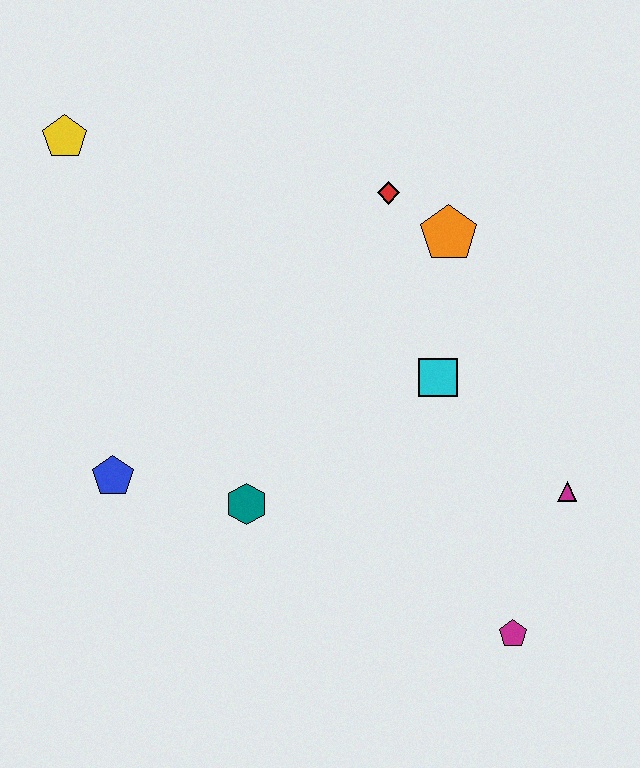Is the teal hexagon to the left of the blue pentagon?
No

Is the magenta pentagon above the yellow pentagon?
No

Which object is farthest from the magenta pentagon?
The yellow pentagon is farthest from the magenta pentagon.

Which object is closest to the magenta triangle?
The magenta pentagon is closest to the magenta triangle.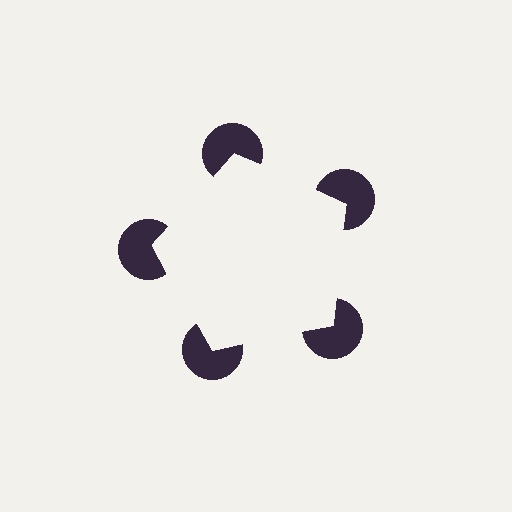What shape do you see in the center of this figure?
An illusory pentagon — its edges are inferred from the aligned wedge cuts in the pac-man discs, not physically drawn.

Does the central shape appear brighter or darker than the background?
It typically appears slightly brighter than the background, even though no actual brightness change is drawn.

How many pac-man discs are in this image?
There are 5 — one at each vertex of the illusory pentagon.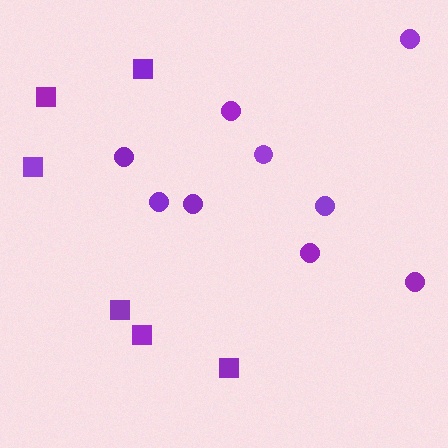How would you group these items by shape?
There are 2 groups: one group of circles (9) and one group of squares (6).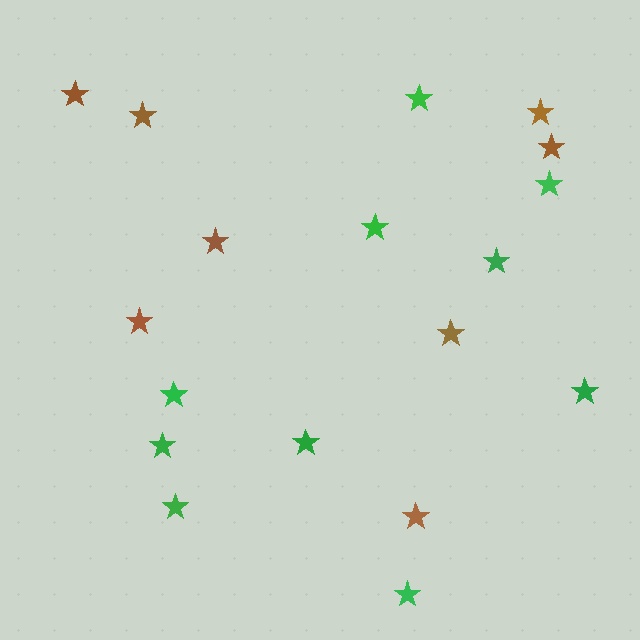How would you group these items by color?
There are 2 groups: one group of brown stars (8) and one group of green stars (10).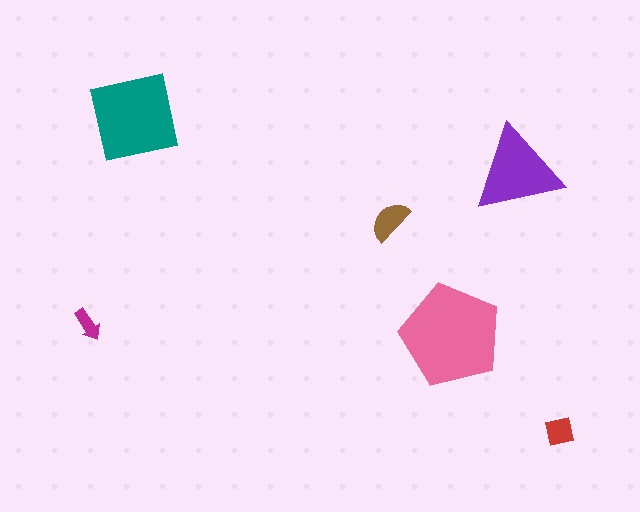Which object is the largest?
The pink pentagon.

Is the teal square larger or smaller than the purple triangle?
Larger.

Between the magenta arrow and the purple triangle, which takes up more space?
The purple triangle.